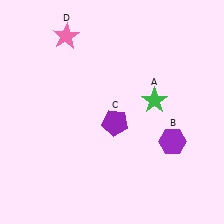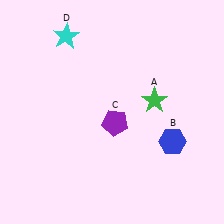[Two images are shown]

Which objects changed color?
B changed from purple to blue. D changed from pink to cyan.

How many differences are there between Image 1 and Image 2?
There are 2 differences between the two images.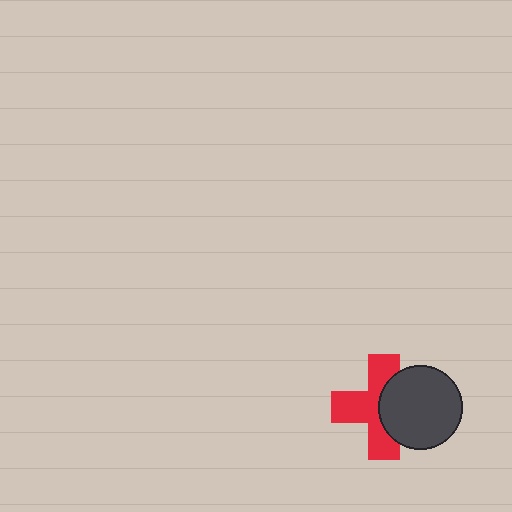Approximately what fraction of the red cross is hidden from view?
Roughly 41% of the red cross is hidden behind the dark gray circle.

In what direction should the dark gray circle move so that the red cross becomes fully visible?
The dark gray circle should move right. That is the shortest direction to clear the overlap and leave the red cross fully visible.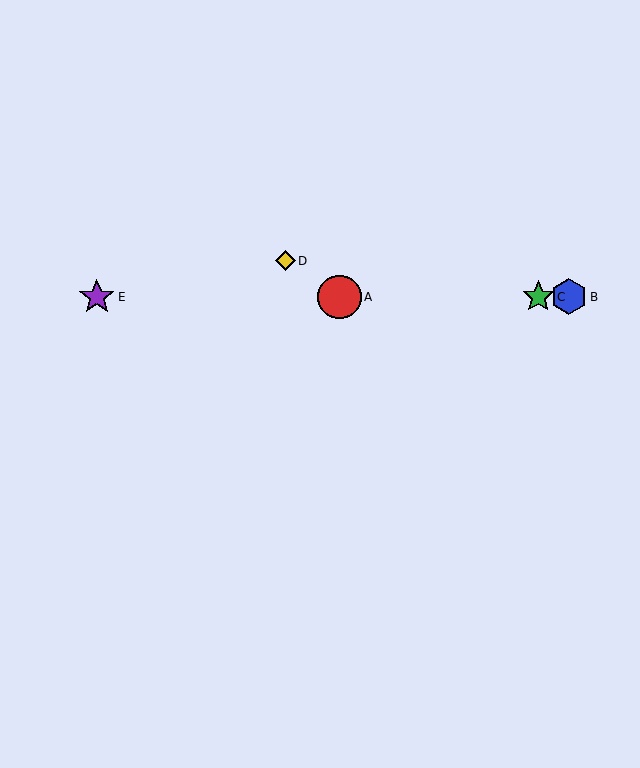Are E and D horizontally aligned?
No, E is at y≈297 and D is at y≈261.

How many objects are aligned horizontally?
4 objects (A, B, C, E) are aligned horizontally.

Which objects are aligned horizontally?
Objects A, B, C, E are aligned horizontally.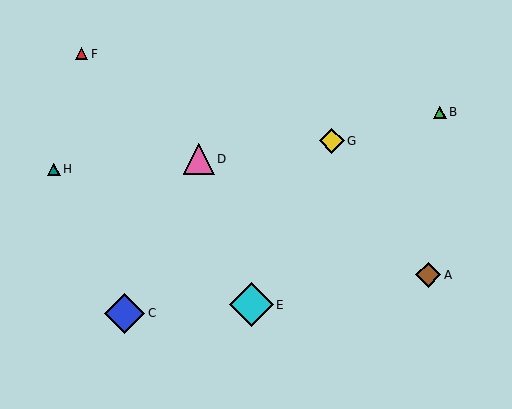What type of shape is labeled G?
Shape G is a yellow diamond.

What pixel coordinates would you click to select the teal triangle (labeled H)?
Click at (54, 169) to select the teal triangle H.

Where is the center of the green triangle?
The center of the green triangle is at (440, 112).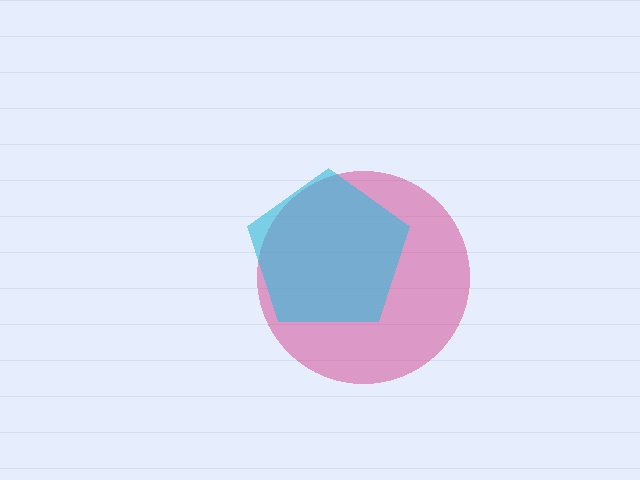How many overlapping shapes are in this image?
There are 2 overlapping shapes in the image.